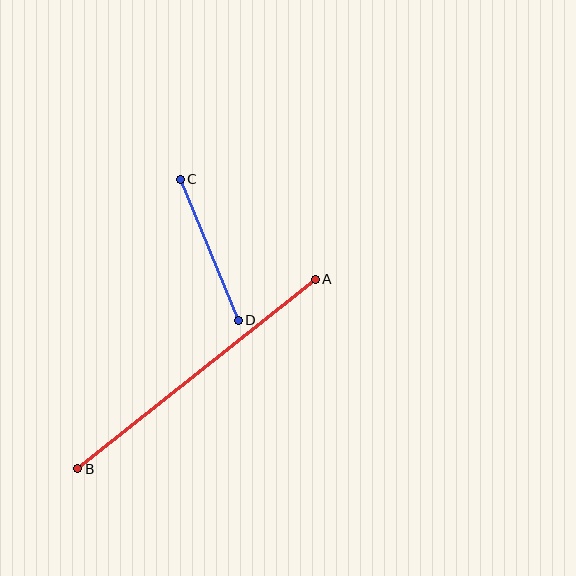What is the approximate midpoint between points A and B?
The midpoint is at approximately (196, 374) pixels.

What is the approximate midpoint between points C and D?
The midpoint is at approximately (209, 250) pixels.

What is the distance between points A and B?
The distance is approximately 304 pixels.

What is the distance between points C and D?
The distance is approximately 153 pixels.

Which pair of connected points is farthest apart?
Points A and B are farthest apart.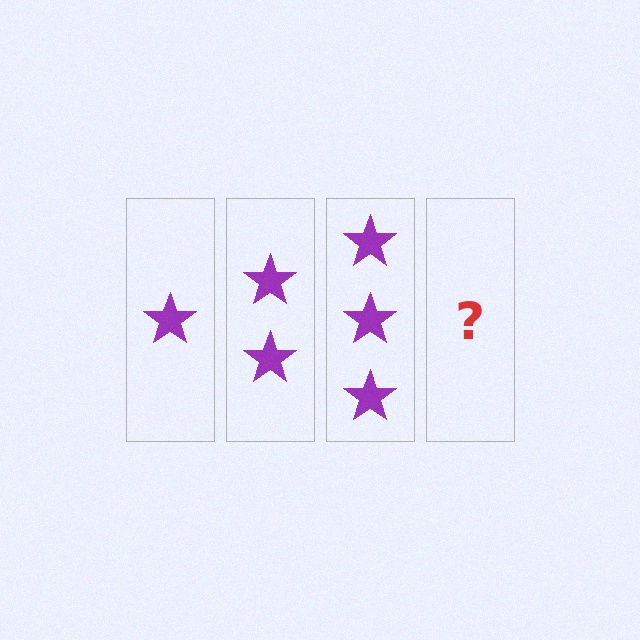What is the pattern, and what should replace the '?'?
The pattern is that each step adds one more star. The '?' should be 4 stars.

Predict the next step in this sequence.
The next step is 4 stars.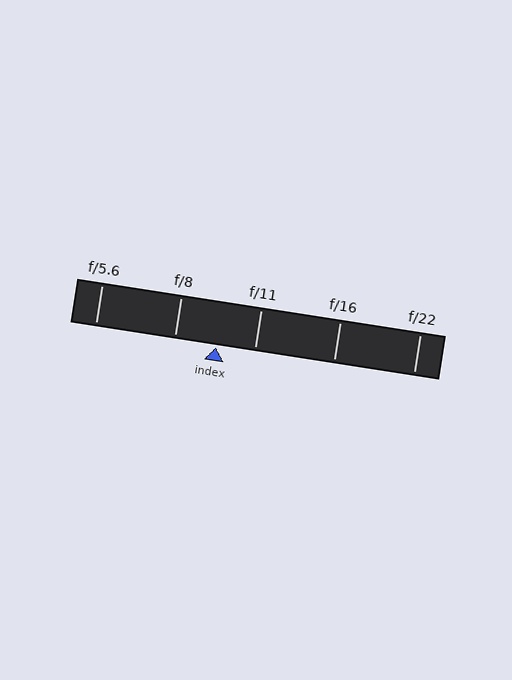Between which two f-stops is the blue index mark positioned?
The index mark is between f/8 and f/11.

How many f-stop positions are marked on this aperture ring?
There are 5 f-stop positions marked.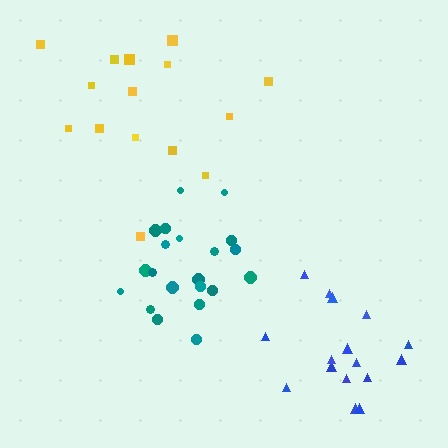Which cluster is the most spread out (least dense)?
Yellow.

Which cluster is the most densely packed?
Teal.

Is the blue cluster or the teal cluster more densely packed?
Teal.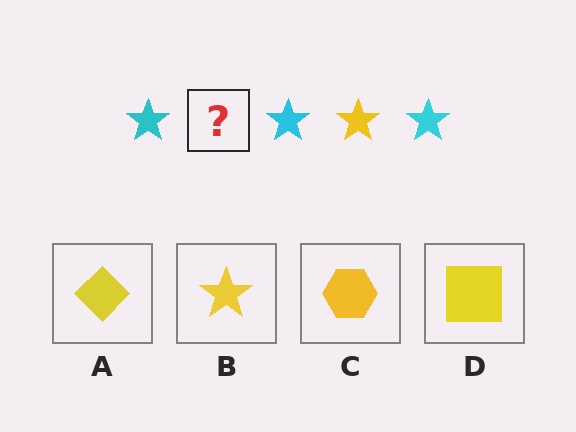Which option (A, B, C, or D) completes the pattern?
B.